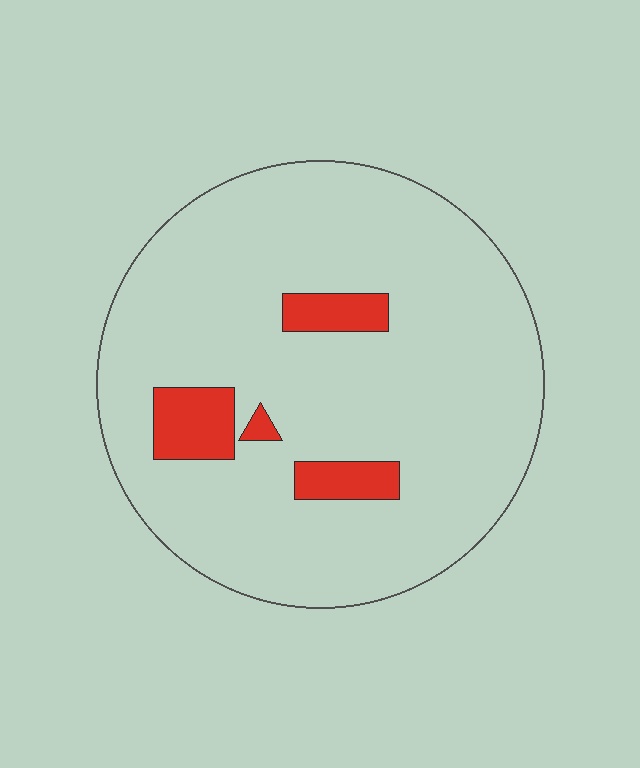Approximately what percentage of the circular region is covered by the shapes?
Approximately 10%.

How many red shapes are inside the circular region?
4.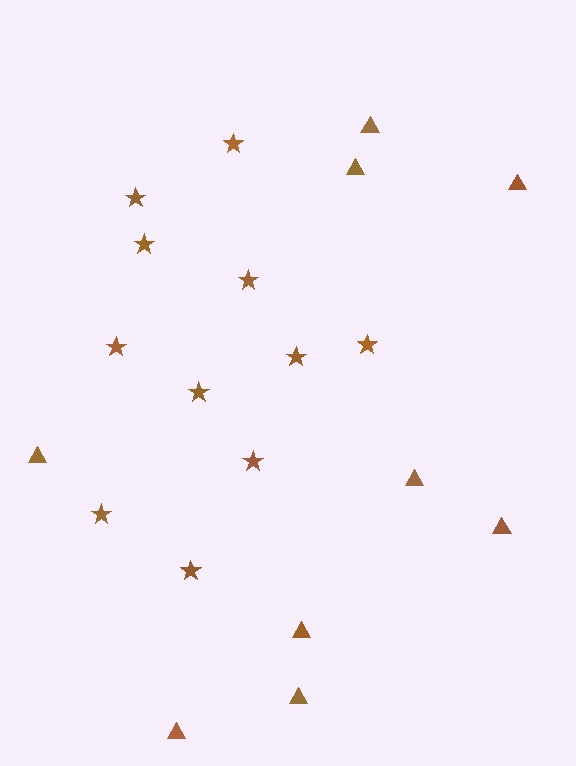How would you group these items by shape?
There are 2 groups: one group of triangles (9) and one group of stars (11).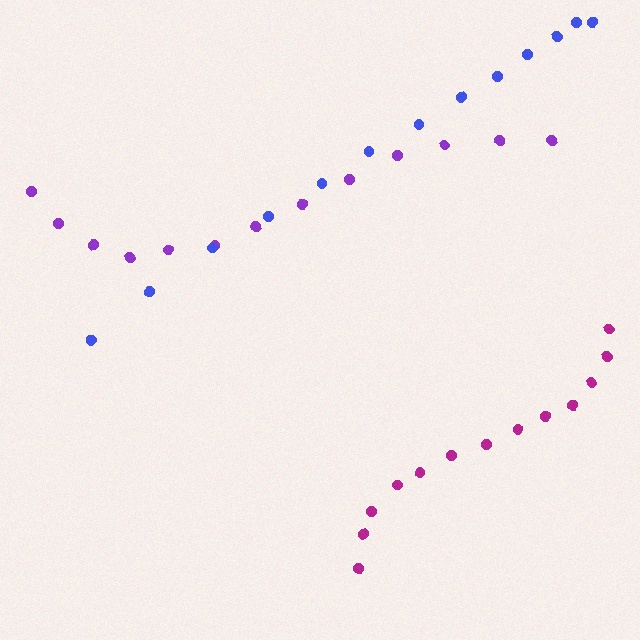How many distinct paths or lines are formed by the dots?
There are 3 distinct paths.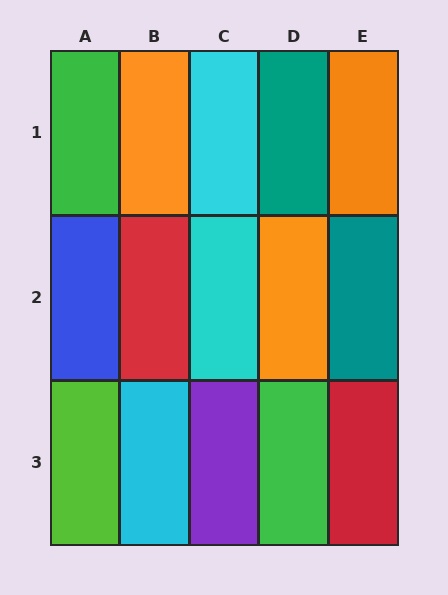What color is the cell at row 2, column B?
Red.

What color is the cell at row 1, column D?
Teal.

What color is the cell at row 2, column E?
Teal.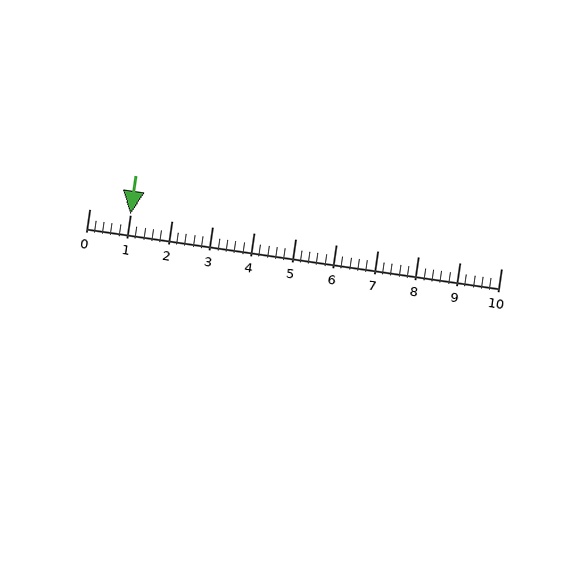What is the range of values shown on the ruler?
The ruler shows values from 0 to 10.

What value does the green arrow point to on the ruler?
The green arrow points to approximately 1.0.